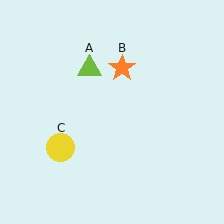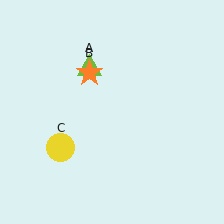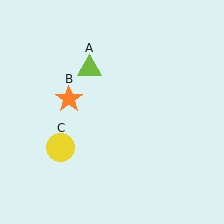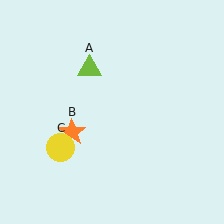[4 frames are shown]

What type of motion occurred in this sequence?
The orange star (object B) rotated counterclockwise around the center of the scene.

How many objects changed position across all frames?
1 object changed position: orange star (object B).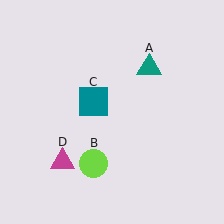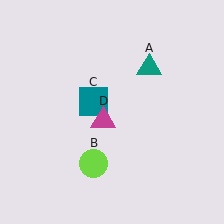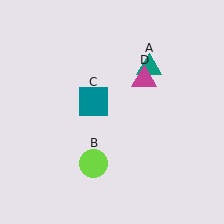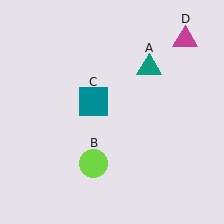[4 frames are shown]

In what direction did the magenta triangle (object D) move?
The magenta triangle (object D) moved up and to the right.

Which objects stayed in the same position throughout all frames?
Teal triangle (object A) and lime circle (object B) and teal square (object C) remained stationary.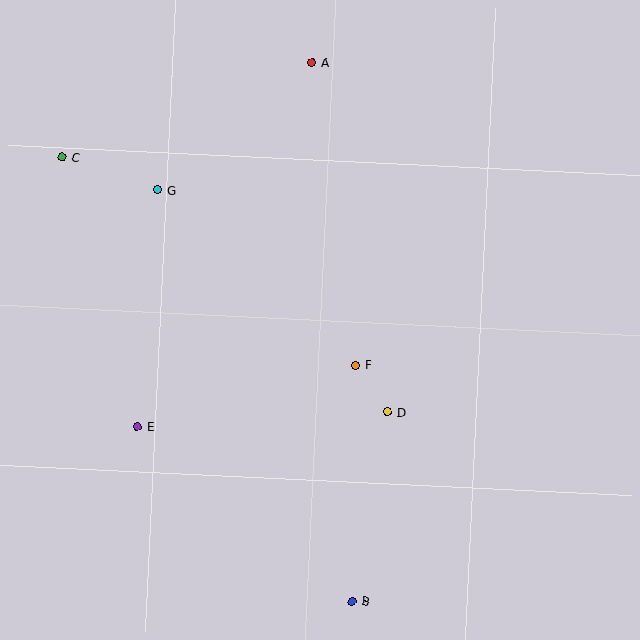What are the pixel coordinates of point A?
Point A is at (312, 63).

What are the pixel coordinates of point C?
Point C is at (62, 157).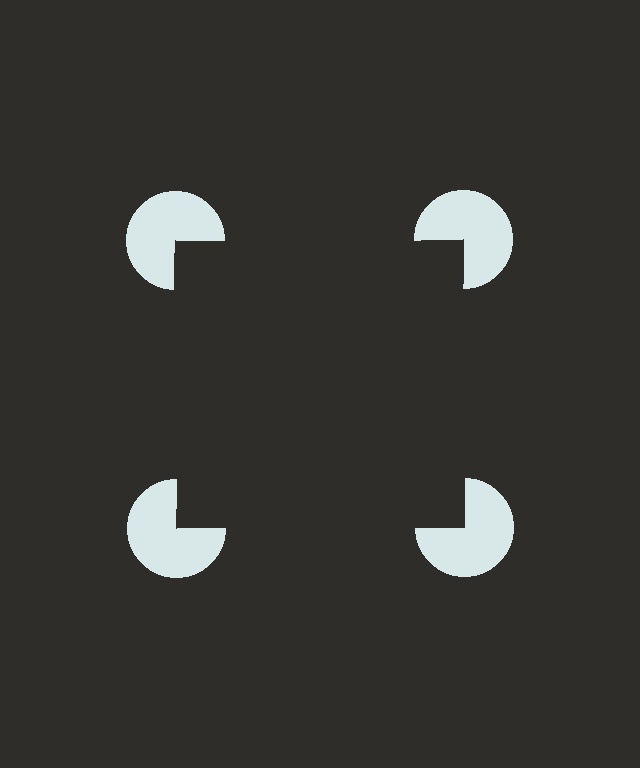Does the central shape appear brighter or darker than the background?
It typically appears slightly darker than the background, even though no actual brightness change is drawn.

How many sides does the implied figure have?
4 sides.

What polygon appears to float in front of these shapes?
An illusory square — its edges are inferred from the aligned wedge cuts in the pac-man discs, not physically drawn.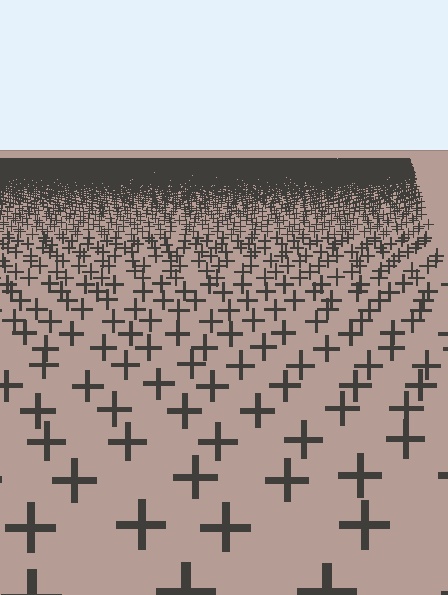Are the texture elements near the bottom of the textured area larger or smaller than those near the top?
Larger. Near the bottom, elements are closer to the viewer and appear at a bigger on-screen size.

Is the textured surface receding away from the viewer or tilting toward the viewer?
The surface is receding away from the viewer. Texture elements get smaller and denser toward the top.